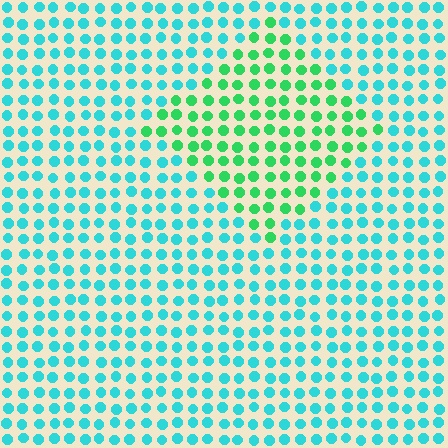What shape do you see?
I see a diamond.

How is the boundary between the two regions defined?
The boundary is defined purely by a slight shift in hue (about 43 degrees). Spacing, size, and orientation are identical on both sides.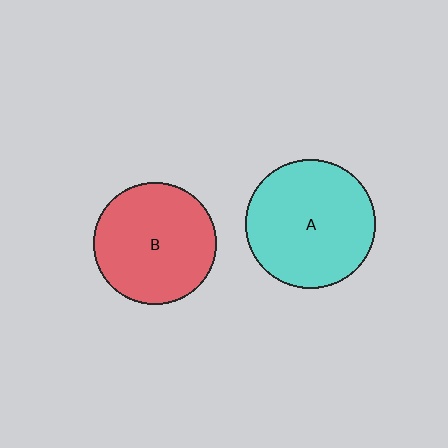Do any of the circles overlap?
No, none of the circles overlap.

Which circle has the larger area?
Circle A (cyan).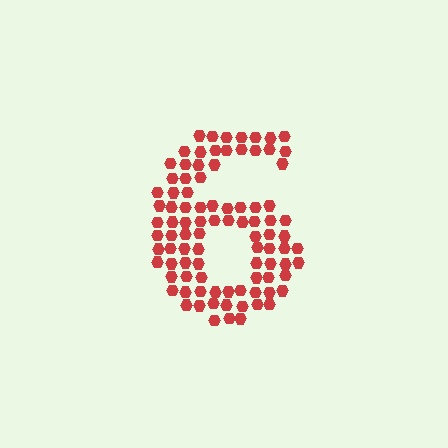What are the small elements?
The small elements are hexagons.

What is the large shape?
The large shape is the digit 6.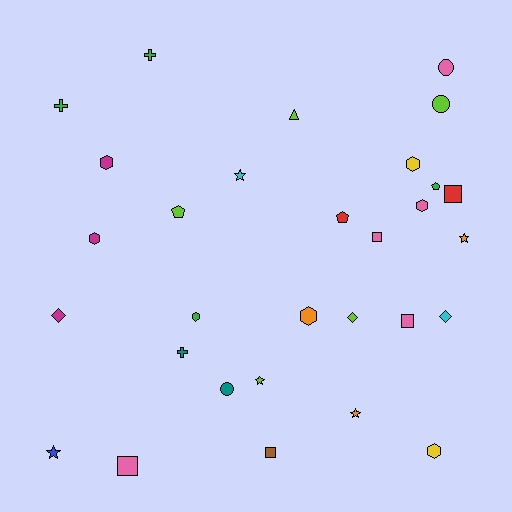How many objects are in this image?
There are 30 objects.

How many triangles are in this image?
There is 1 triangle.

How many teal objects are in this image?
There are 2 teal objects.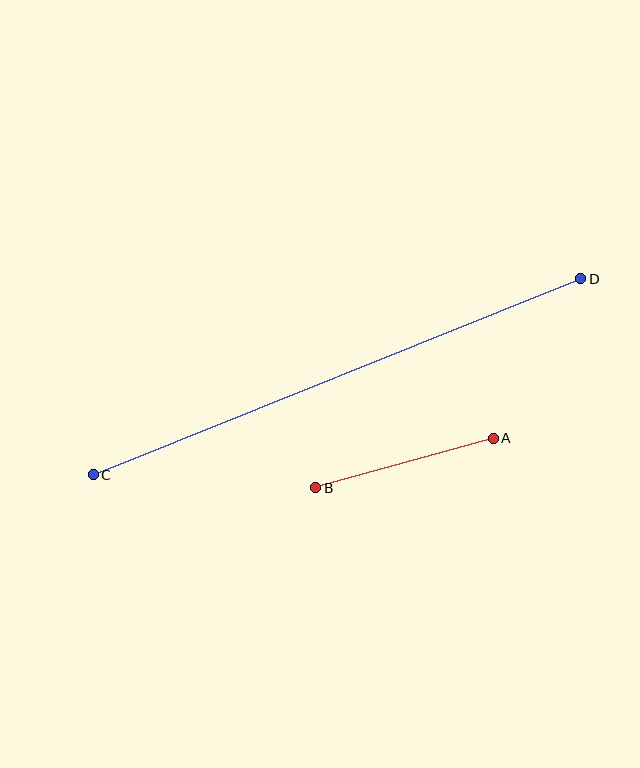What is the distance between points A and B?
The distance is approximately 184 pixels.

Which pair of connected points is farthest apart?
Points C and D are farthest apart.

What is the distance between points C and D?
The distance is approximately 525 pixels.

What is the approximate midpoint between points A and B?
The midpoint is at approximately (404, 463) pixels.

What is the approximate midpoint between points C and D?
The midpoint is at approximately (337, 377) pixels.